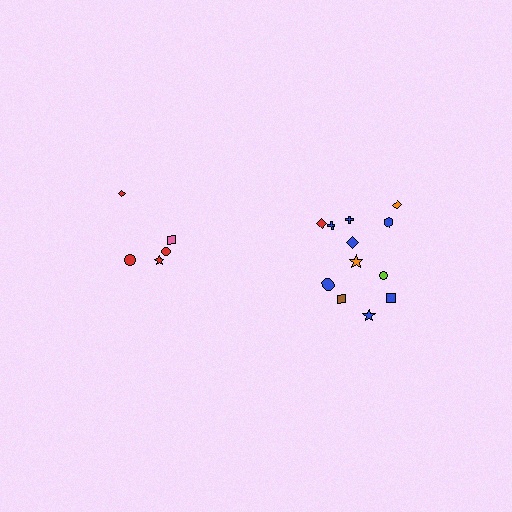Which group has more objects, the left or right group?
The right group.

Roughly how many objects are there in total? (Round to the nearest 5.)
Roughly 15 objects in total.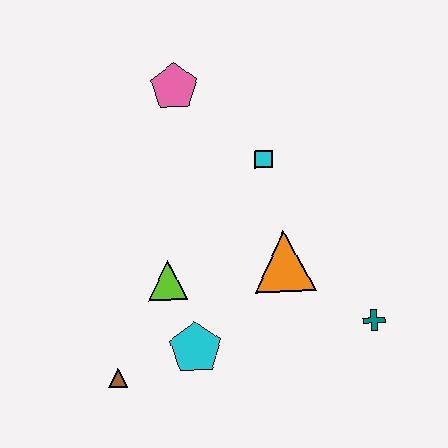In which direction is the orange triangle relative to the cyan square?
The orange triangle is below the cyan square.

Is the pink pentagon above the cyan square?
Yes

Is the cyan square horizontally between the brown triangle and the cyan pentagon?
No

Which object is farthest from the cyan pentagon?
The pink pentagon is farthest from the cyan pentagon.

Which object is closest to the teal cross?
The orange triangle is closest to the teal cross.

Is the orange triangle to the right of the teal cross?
No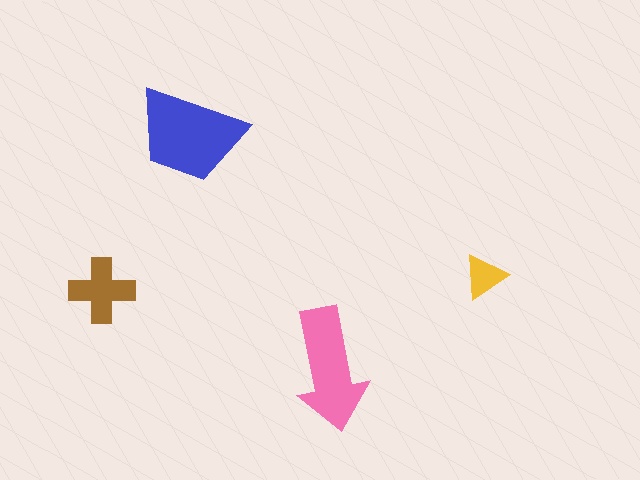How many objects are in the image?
There are 4 objects in the image.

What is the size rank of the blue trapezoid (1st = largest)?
1st.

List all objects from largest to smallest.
The blue trapezoid, the pink arrow, the brown cross, the yellow triangle.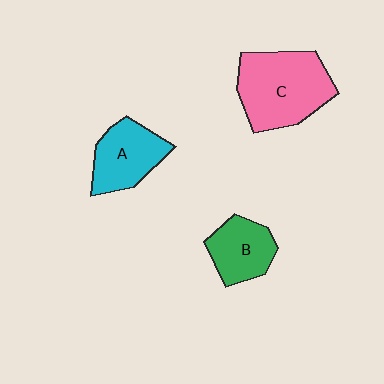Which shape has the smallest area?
Shape B (green).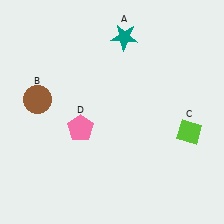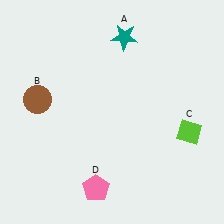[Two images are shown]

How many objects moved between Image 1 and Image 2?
1 object moved between the two images.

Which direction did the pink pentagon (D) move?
The pink pentagon (D) moved down.